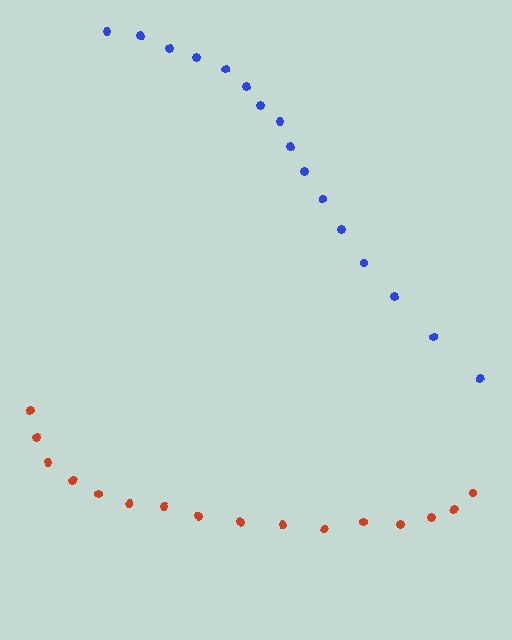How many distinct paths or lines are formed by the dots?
There are 2 distinct paths.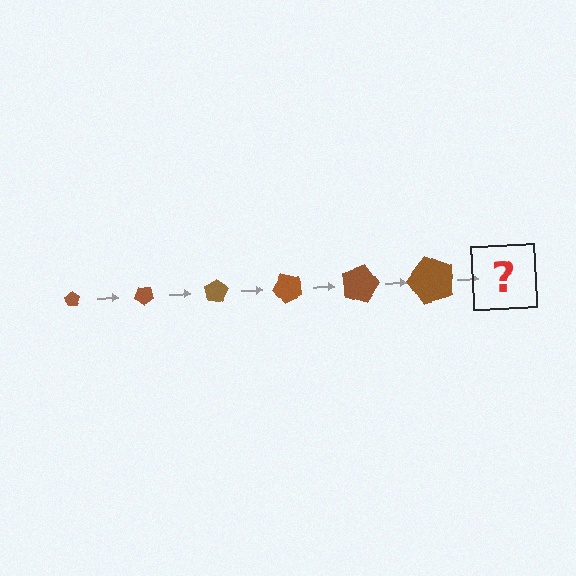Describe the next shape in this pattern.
It should be a pentagon, larger than the previous one and rotated 240 degrees from the start.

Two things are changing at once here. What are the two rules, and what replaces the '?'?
The two rules are that the pentagon grows larger each step and it rotates 40 degrees each step. The '?' should be a pentagon, larger than the previous one and rotated 240 degrees from the start.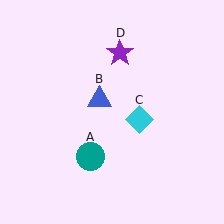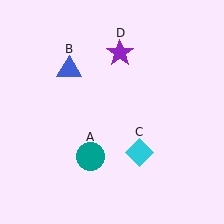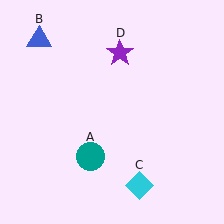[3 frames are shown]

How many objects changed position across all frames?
2 objects changed position: blue triangle (object B), cyan diamond (object C).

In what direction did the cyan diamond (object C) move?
The cyan diamond (object C) moved down.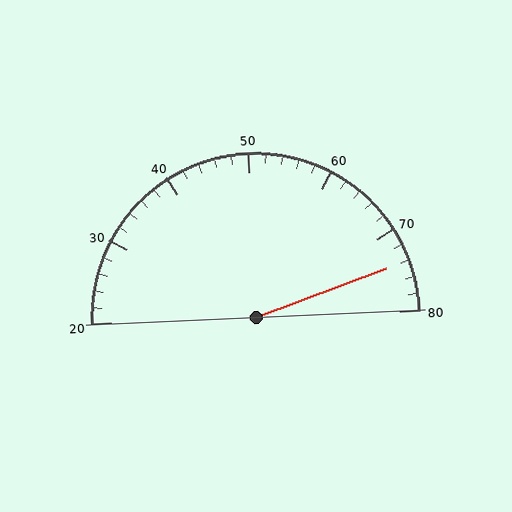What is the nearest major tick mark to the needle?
The nearest major tick mark is 70.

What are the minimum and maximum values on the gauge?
The gauge ranges from 20 to 80.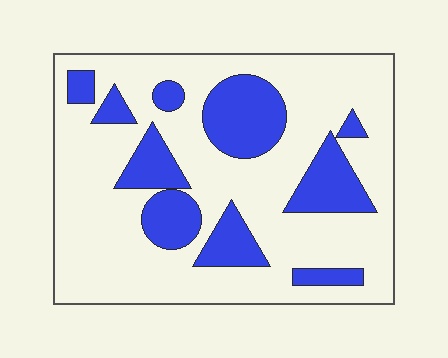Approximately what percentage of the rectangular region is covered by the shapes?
Approximately 25%.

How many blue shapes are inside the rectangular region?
10.